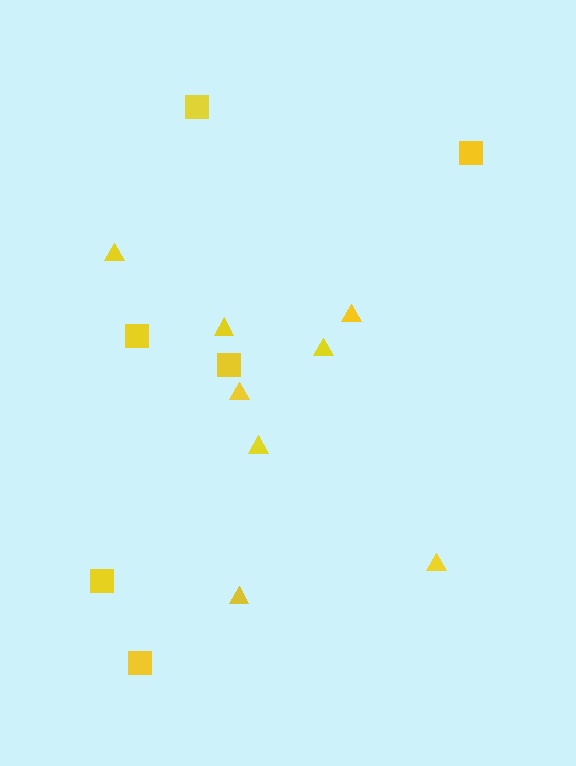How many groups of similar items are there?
There are 2 groups: one group of triangles (8) and one group of squares (6).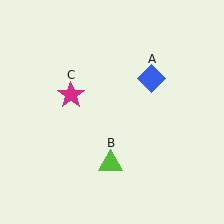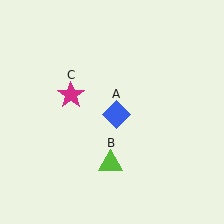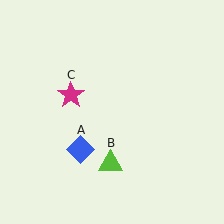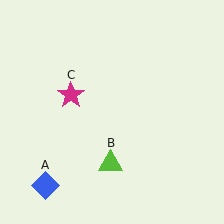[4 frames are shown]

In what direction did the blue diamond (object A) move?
The blue diamond (object A) moved down and to the left.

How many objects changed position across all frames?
1 object changed position: blue diamond (object A).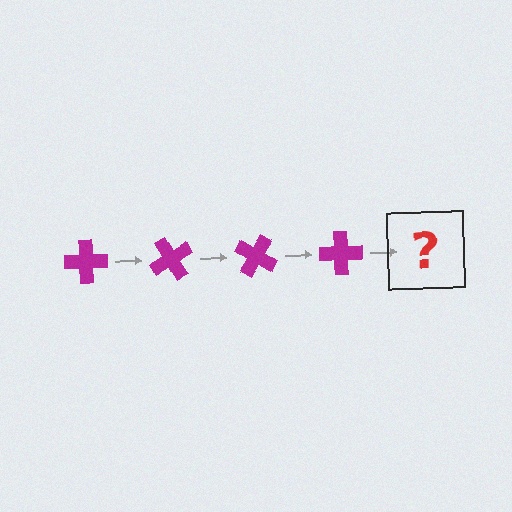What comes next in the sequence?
The next element should be a magenta cross rotated 240 degrees.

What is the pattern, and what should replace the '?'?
The pattern is that the cross rotates 60 degrees each step. The '?' should be a magenta cross rotated 240 degrees.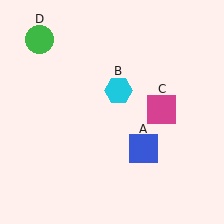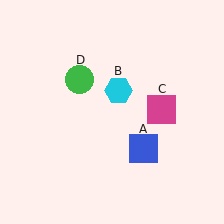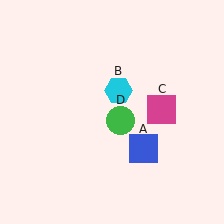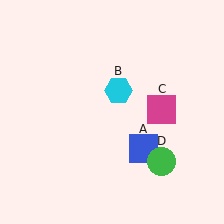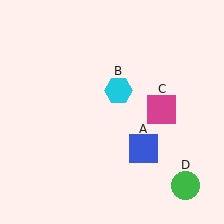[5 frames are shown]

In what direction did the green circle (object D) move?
The green circle (object D) moved down and to the right.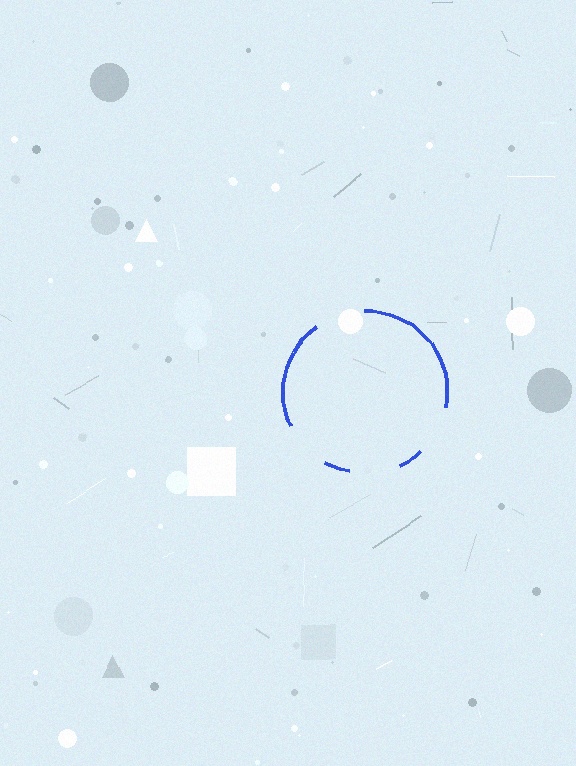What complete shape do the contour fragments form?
The contour fragments form a circle.